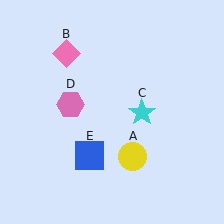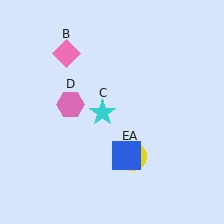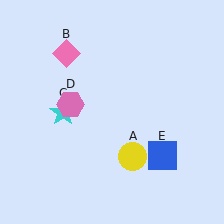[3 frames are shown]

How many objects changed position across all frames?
2 objects changed position: cyan star (object C), blue square (object E).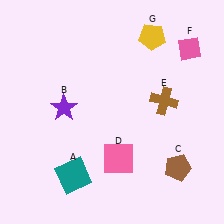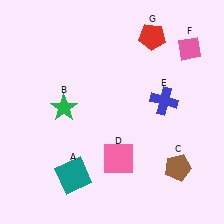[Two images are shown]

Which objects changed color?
B changed from purple to green. E changed from brown to blue. G changed from yellow to red.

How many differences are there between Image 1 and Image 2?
There are 3 differences between the two images.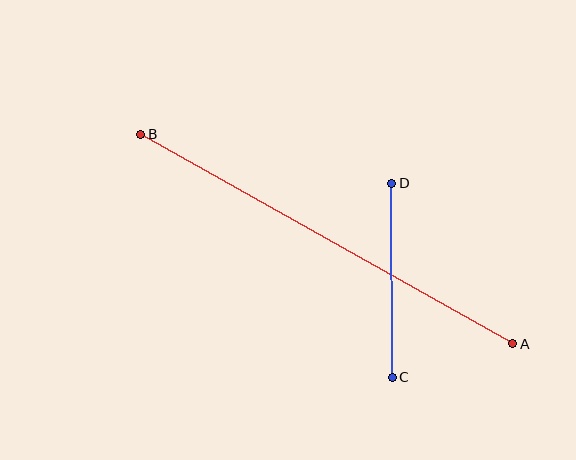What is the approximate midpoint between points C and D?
The midpoint is at approximately (392, 280) pixels.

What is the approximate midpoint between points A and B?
The midpoint is at approximately (327, 239) pixels.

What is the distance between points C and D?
The distance is approximately 194 pixels.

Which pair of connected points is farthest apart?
Points A and B are farthest apart.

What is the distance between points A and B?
The distance is approximately 427 pixels.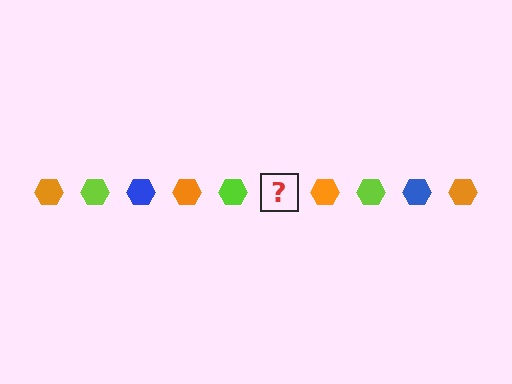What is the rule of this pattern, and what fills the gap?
The rule is that the pattern cycles through orange, lime, blue hexagons. The gap should be filled with a blue hexagon.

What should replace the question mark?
The question mark should be replaced with a blue hexagon.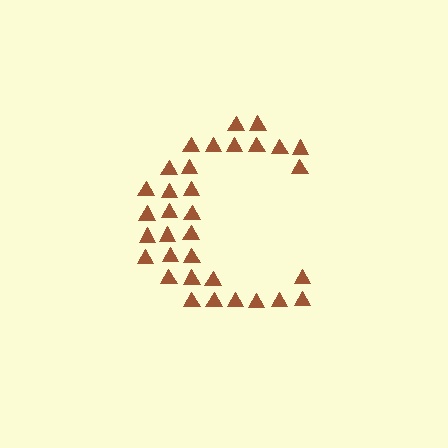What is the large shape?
The large shape is the letter C.